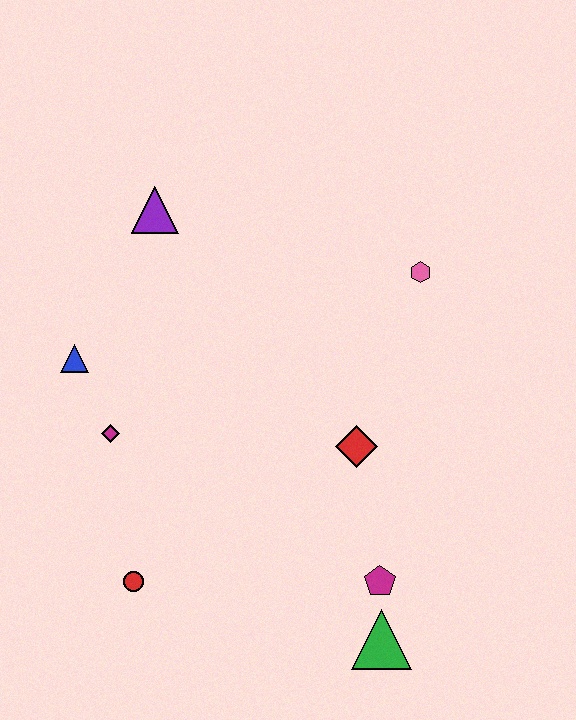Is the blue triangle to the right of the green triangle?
No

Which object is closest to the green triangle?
The magenta pentagon is closest to the green triangle.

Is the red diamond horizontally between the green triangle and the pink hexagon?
No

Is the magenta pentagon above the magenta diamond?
No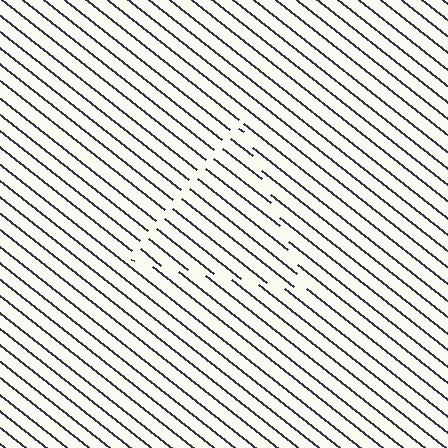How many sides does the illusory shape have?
3 sides — the line-ends trace a triangle.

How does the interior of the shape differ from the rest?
The interior of the shape contains the same grating, shifted by half a period — the contour is defined by the phase discontinuity where line-ends from the inner and outer gratings abut.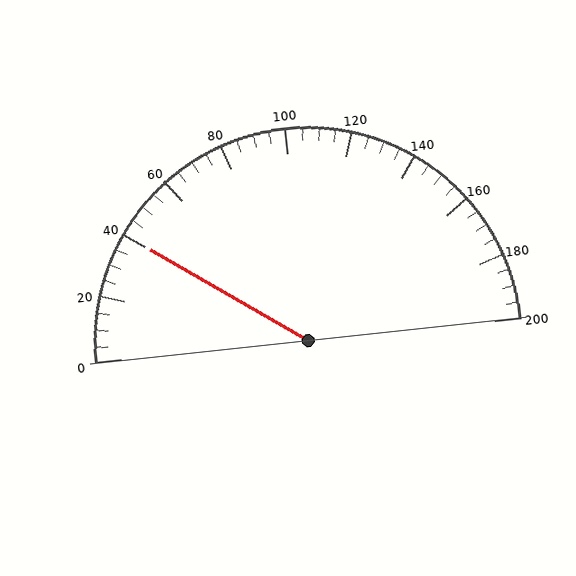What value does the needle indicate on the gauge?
The needle indicates approximately 40.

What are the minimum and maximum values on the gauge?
The gauge ranges from 0 to 200.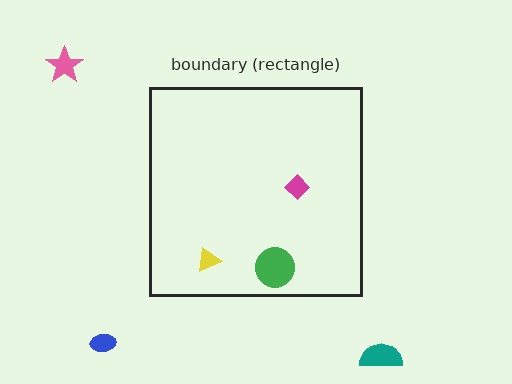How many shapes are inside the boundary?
3 inside, 3 outside.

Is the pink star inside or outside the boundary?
Outside.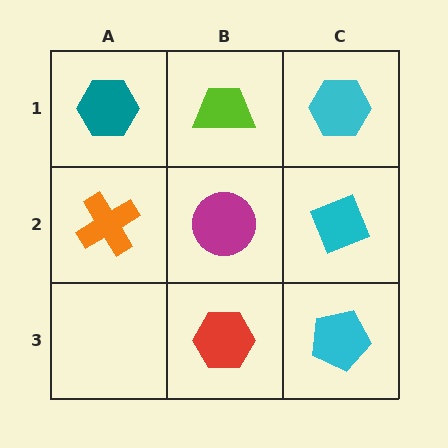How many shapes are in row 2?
3 shapes.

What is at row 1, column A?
A teal hexagon.